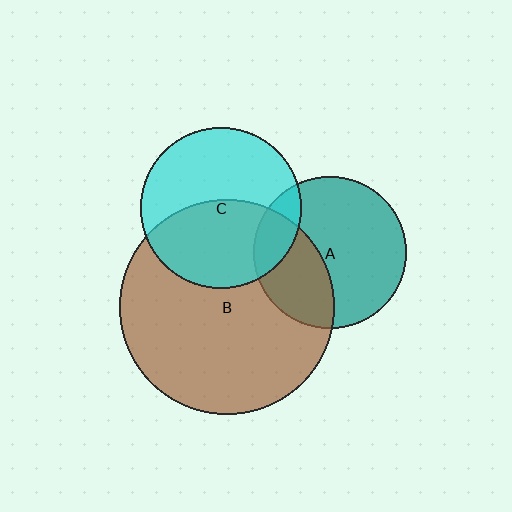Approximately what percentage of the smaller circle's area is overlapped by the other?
Approximately 35%.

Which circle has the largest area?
Circle B (brown).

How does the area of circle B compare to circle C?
Approximately 1.8 times.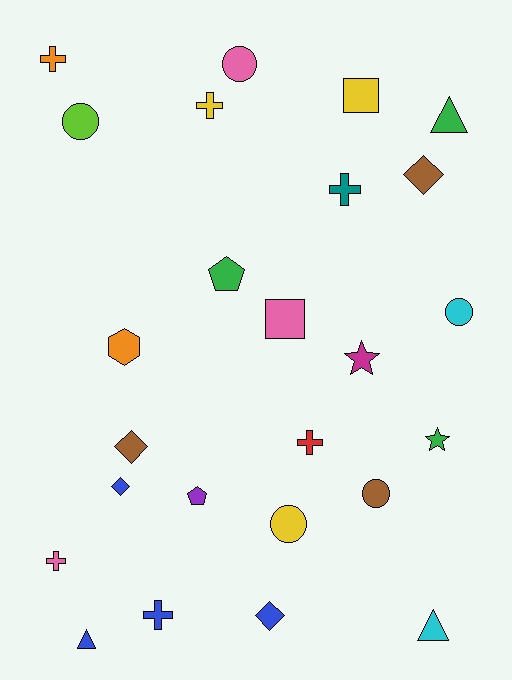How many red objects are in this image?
There is 1 red object.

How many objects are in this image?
There are 25 objects.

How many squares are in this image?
There are 2 squares.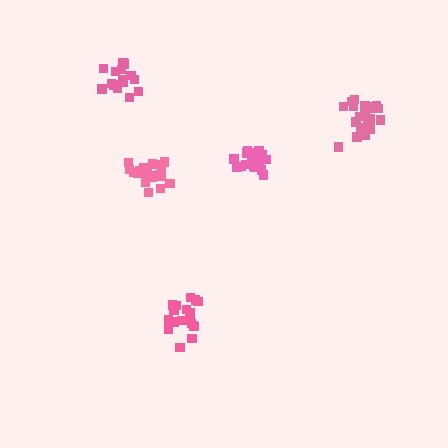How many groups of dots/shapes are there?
There are 5 groups.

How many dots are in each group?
Group 1: 21 dots, Group 2: 19 dots, Group 3: 21 dots, Group 4: 20 dots, Group 5: 15 dots (96 total).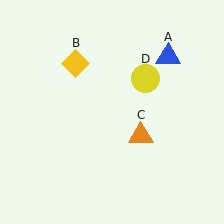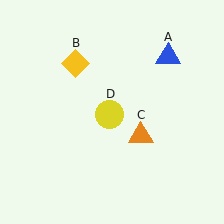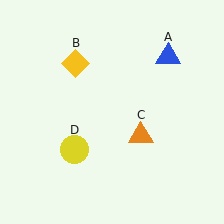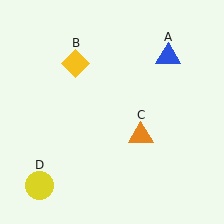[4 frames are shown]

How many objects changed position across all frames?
1 object changed position: yellow circle (object D).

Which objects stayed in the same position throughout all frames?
Blue triangle (object A) and yellow diamond (object B) and orange triangle (object C) remained stationary.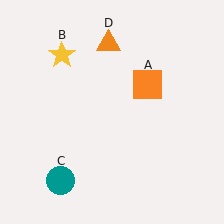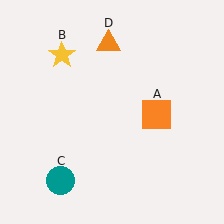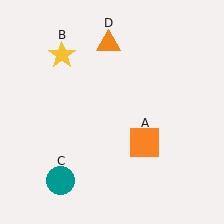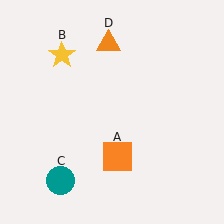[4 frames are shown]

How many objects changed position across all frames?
1 object changed position: orange square (object A).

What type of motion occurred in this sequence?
The orange square (object A) rotated clockwise around the center of the scene.